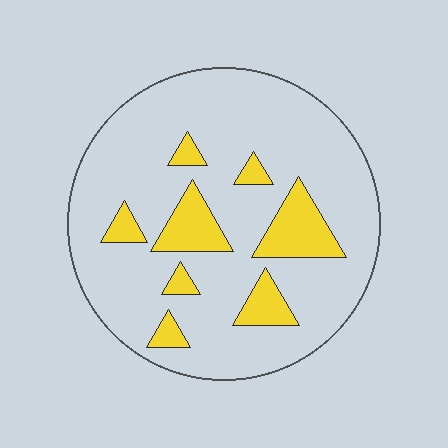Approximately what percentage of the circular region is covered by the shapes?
Approximately 15%.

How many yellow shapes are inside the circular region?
8.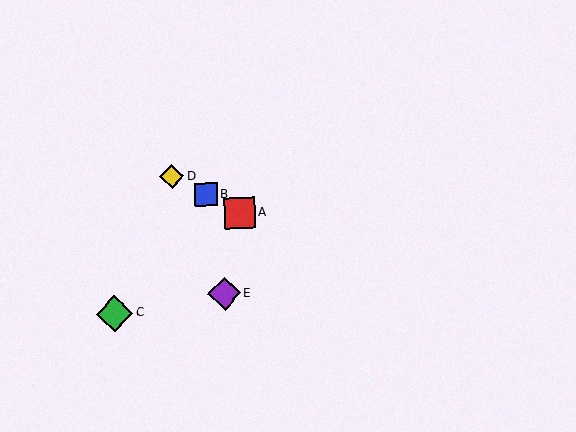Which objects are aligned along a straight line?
Objects A, B, D are aligned along a straight line.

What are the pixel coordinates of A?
Object A is at (239, 213).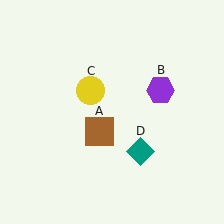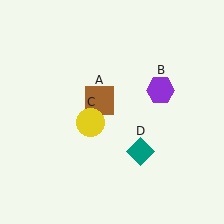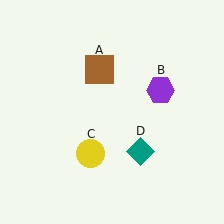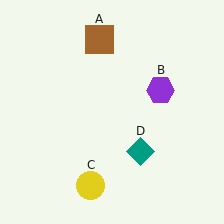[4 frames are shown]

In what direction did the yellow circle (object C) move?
The yellow circle (object C) moved down.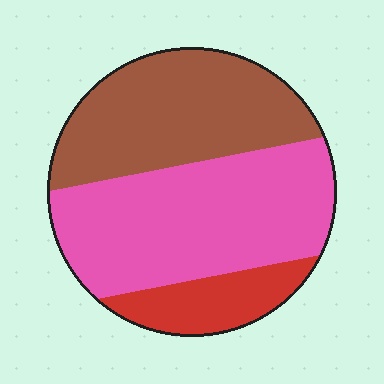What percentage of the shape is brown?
Brown takes up about three eighths (3/8) of the shape.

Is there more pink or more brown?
Pink.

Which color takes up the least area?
Red, at roughly 15%.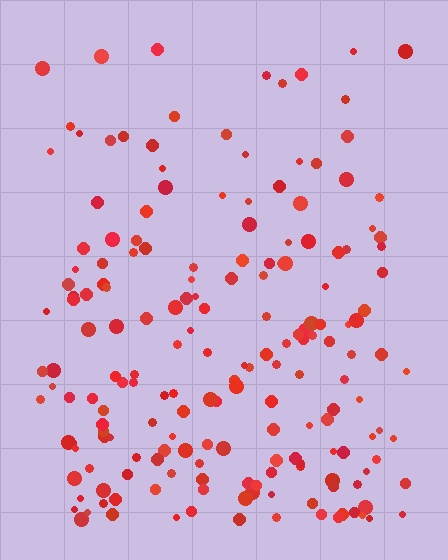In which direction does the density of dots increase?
From top to bottom, with the bottom side densest.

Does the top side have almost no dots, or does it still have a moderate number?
Still a moderate number, just noticeably fewer than the bottom.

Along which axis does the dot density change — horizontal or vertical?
Vertical.